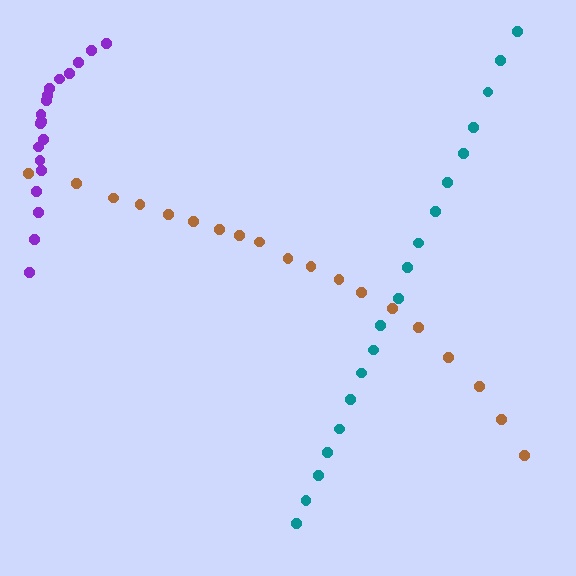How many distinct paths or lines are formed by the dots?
There are 3 distinct paths.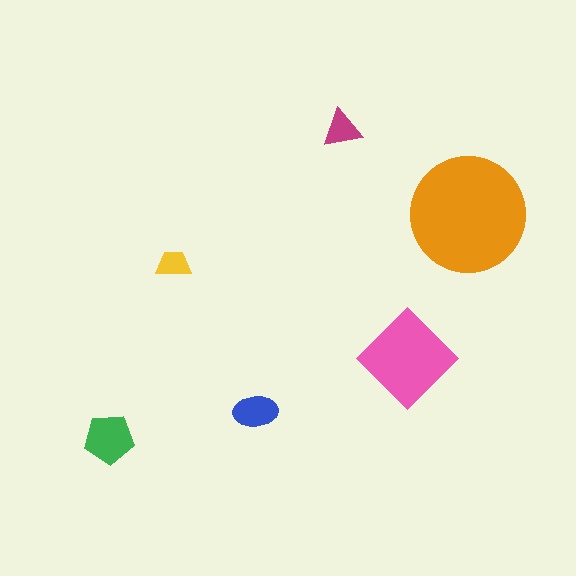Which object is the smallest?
The yellow trapezoid.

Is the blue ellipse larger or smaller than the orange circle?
Smaller.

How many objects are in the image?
There are 6 objects in the image.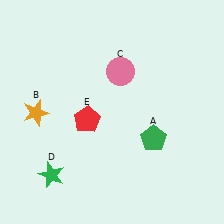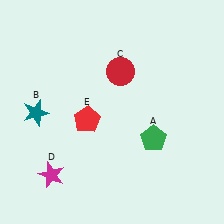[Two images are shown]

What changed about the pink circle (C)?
In Image 1, C is pink. In Image 2, it changed to red.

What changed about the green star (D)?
In Image 1, D is green. In Image 2, it changed to magenta.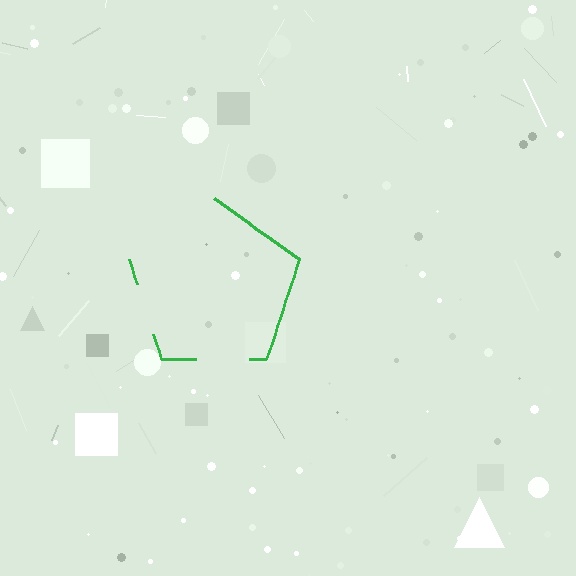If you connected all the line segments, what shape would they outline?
They would outline a pentagon.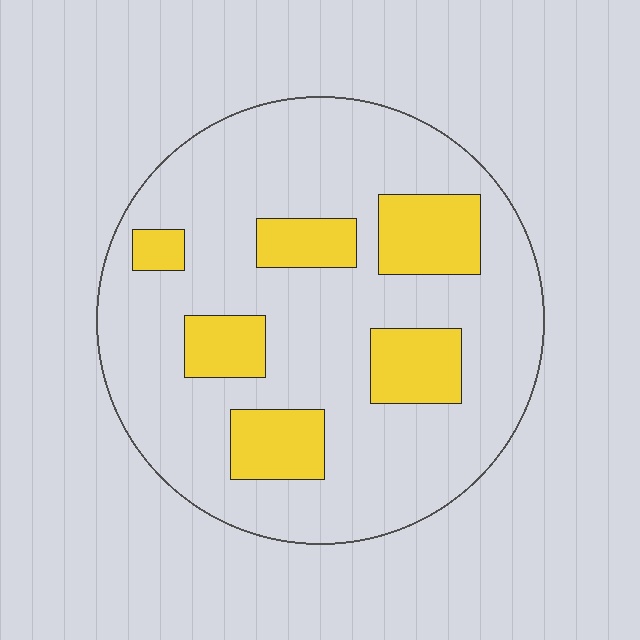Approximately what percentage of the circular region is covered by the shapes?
Approximately 20%.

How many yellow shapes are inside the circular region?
6.